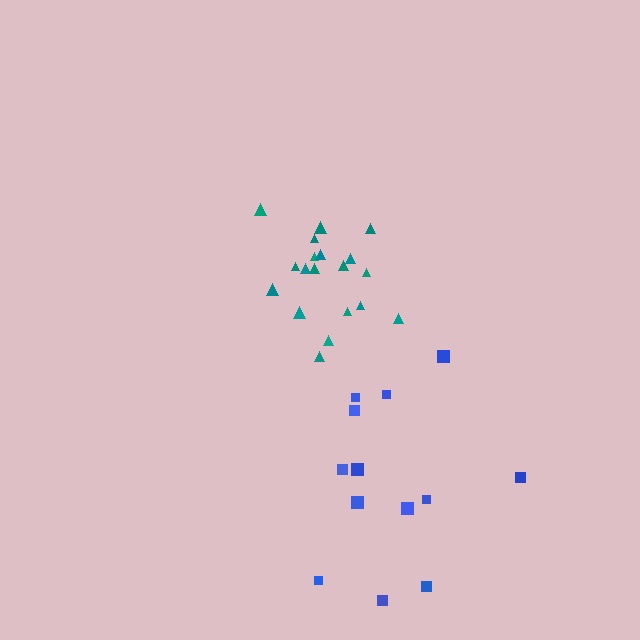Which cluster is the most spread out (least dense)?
Blue.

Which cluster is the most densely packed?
Teal.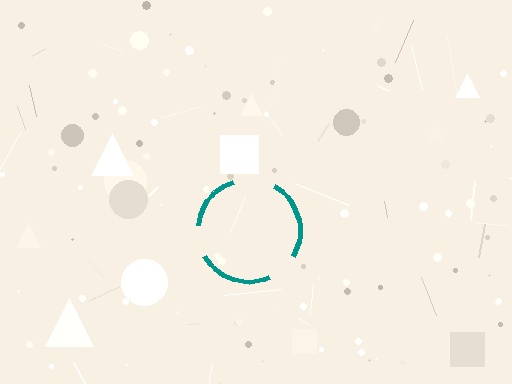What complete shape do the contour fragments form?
The contour fragments form a circle.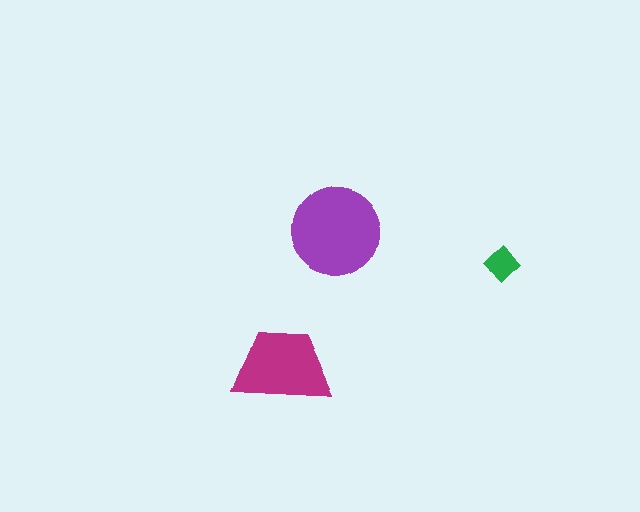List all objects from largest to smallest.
The purple circle, the magenta trapezoid, the green diamond.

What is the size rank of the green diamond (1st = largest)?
3rd.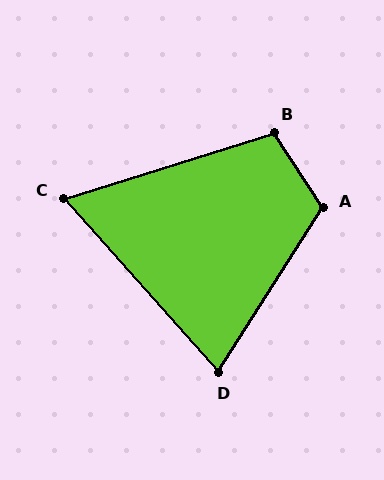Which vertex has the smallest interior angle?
C, at approximately 66 degrees.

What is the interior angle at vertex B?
Approximately 106 degrees (obtuse).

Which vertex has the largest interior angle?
A, at approximately 114 degrees.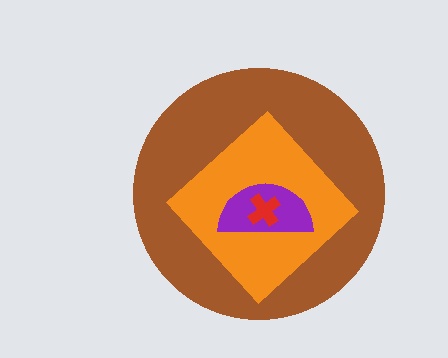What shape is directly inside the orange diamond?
The purple semicircle.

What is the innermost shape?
The red cross.